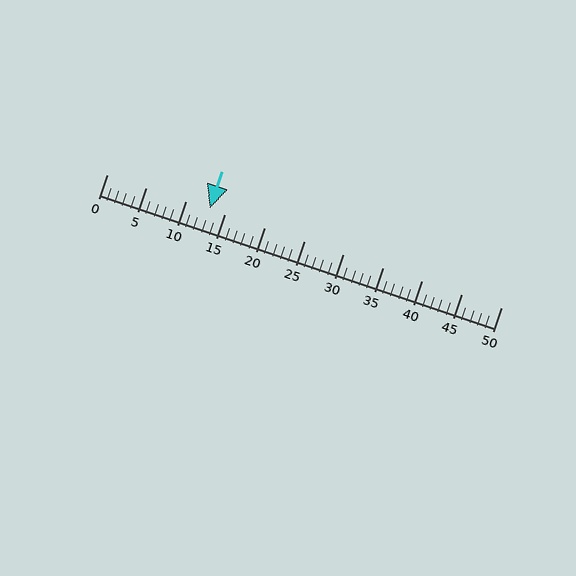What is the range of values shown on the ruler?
The ruler shows values from 0 to 50.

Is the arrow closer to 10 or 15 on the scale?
The arrow is closer to 15.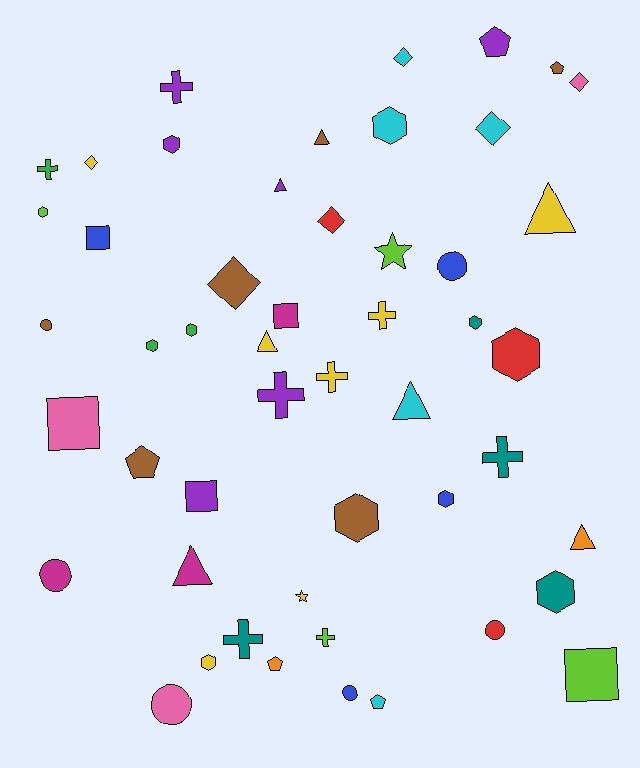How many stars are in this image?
There are 2 stars.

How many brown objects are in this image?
There are 6 brown objects.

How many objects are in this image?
There are 50 objects.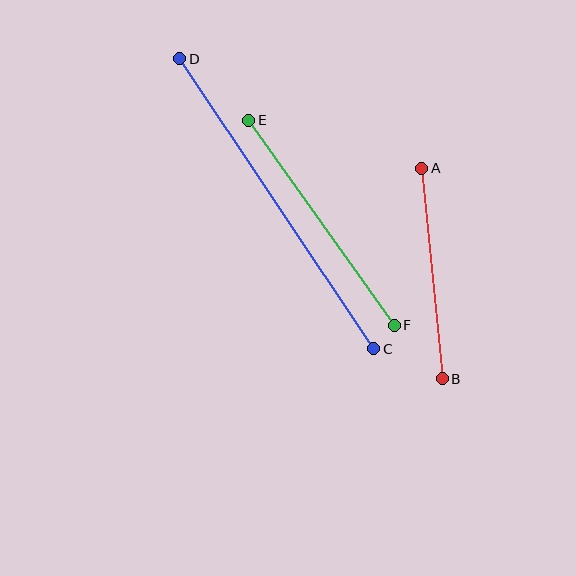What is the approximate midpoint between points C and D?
The midpoint is at approximately (277, 204) pixels.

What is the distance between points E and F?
The distance is approximately 251 pixels.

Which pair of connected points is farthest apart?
Points C and D are farthest apart.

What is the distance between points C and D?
The distance is approximately 349 pixels.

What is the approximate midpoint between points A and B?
The midpoint is at approximately (432, 273) pixels.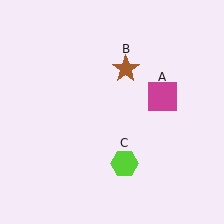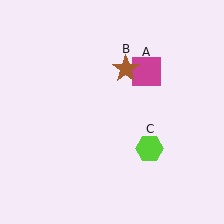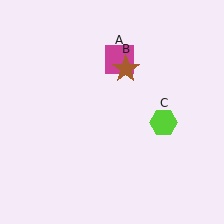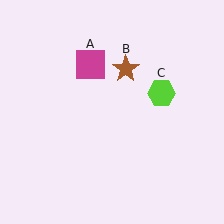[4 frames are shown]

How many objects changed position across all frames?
2 objects changed position: magenta square (object A), lime hexagon (object C).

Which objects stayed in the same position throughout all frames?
Brown star (object B) remained stationary.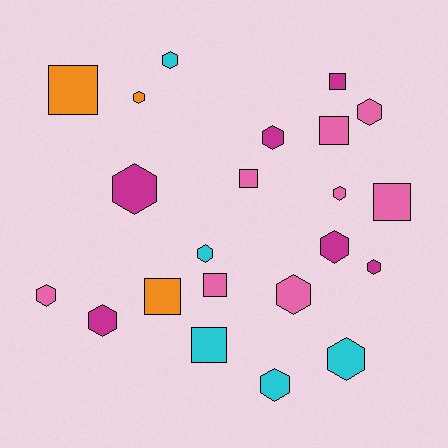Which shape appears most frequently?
Hexagon, with 14 objects.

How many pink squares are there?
There are 4 pink squares.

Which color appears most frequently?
Pink, with 8 objects.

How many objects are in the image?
There are 22 objects.